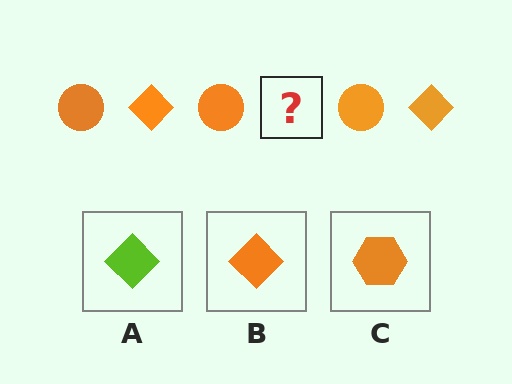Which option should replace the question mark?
Option B.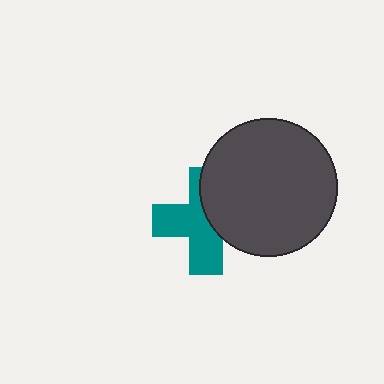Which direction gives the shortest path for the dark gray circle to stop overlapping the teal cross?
Moving right gives the shortest separation.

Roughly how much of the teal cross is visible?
About half of it is visible (roughly 58%).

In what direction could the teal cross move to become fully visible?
The teal cross could move left. That would shift it out from behind the dark gray circle entirely.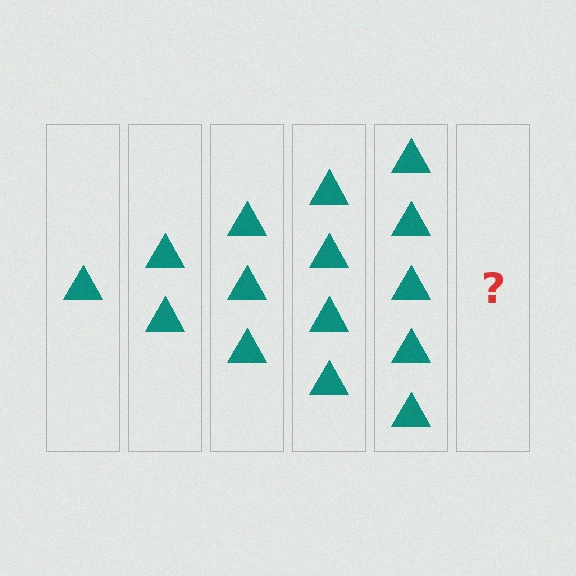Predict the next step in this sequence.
The next step is 6 triangles.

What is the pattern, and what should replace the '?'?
The pattern is that each step adds one more triangle. The '?' should be 6 triangles.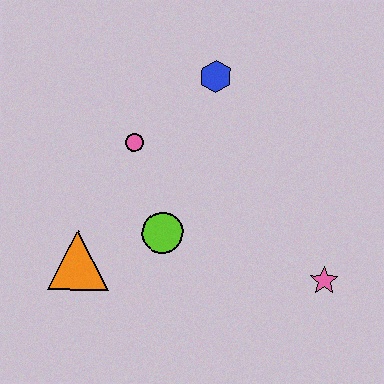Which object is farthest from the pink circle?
The pink star is farthest from the pink circle.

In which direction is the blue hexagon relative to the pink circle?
The blue hexagon is to the right of the pink circle.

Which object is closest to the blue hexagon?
The pink circle is closest to the blue hexagon.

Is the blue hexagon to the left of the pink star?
Yes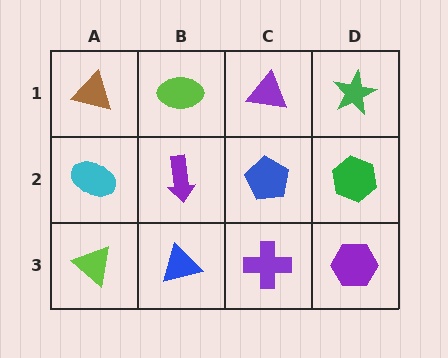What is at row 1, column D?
A green star.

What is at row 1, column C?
A purple triangle.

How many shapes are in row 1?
4 shapes.